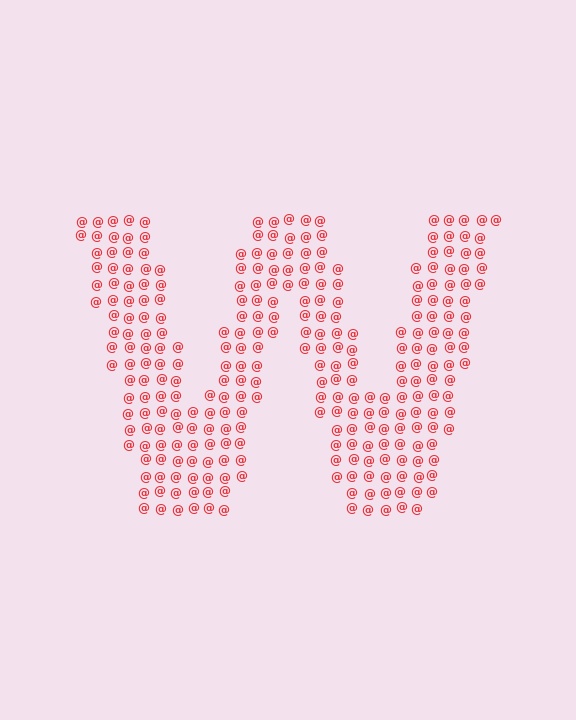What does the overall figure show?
The overall figure shows the letter W.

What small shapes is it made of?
It is made of small at signs.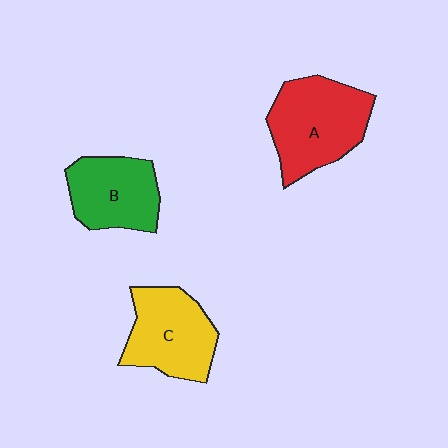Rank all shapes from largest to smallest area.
From largest to smallest: A (red), C (yellow), B (green).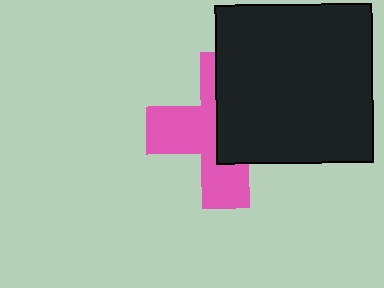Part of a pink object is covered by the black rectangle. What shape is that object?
It is a cross.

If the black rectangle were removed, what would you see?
You would see the complete pink cross.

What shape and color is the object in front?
The object in front is a black rectangle.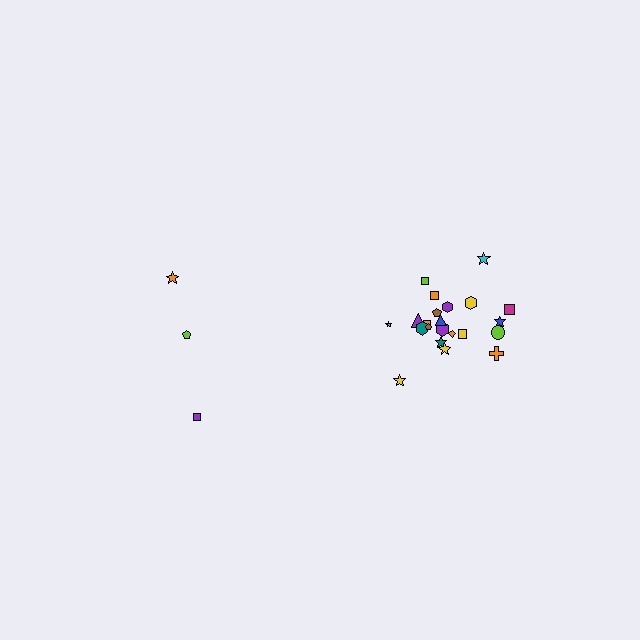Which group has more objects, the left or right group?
The right group.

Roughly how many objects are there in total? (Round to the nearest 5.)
Roughly 25 objects in total.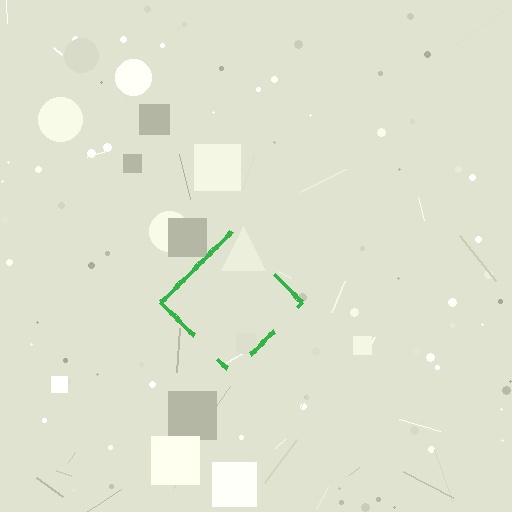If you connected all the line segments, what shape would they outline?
They would outline a diamond.